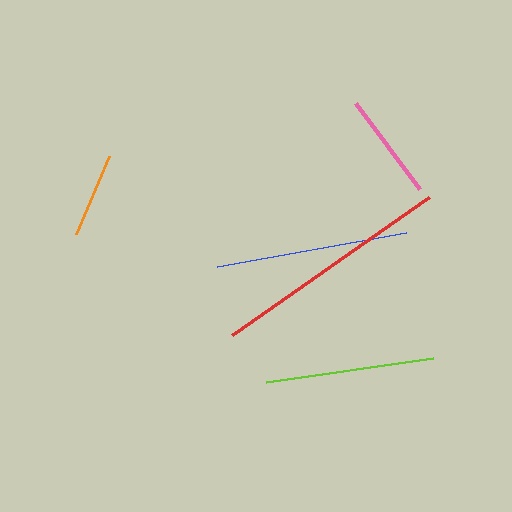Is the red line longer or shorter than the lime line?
The red line is longer than the lime line.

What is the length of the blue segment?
The blue segment is approximately 192 pixels long.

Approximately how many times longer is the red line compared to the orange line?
The red line is approximately 2.8 times the length of the orange line.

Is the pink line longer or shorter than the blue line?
The blue line is longer than the pink line.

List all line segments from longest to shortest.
From longest to shortest: red, blue, lime, pink, orange.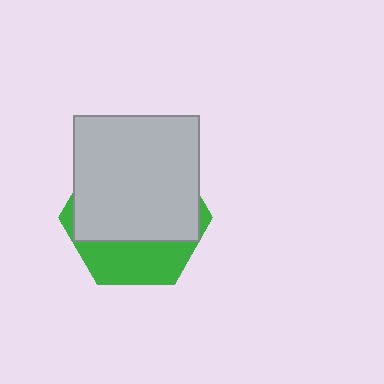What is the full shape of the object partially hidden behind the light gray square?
The partially hidden object is a green hexagon.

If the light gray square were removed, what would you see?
You would see the complete green hexagon.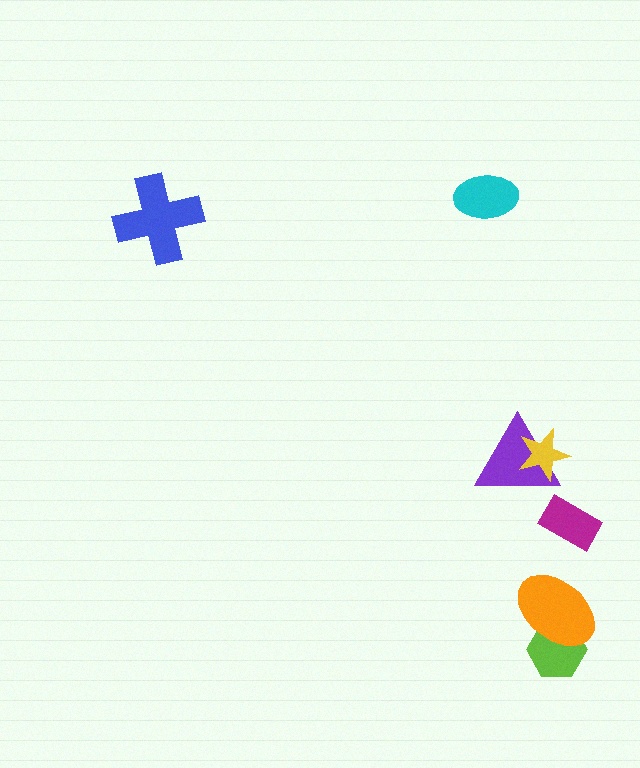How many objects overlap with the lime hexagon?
1 object overlaps with the lime hexagon.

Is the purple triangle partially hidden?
Yes, it is partially covered by another shape.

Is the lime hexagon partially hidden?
Yes, it is partially covered by another shape.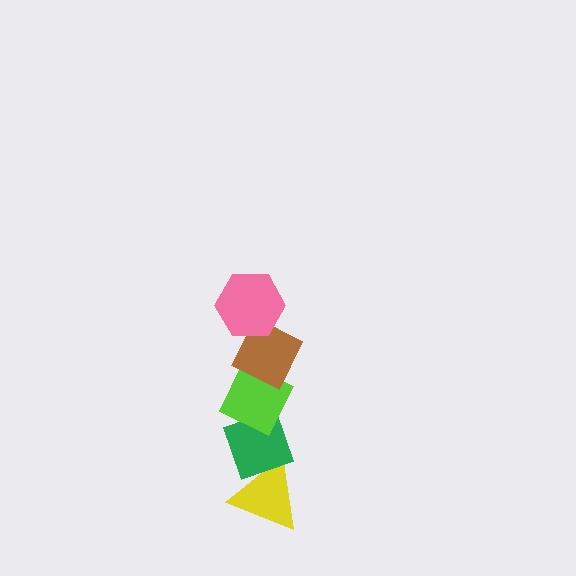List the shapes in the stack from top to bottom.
From top to bottom: the pink hexagon, the brown diamond, the lime diamond, the green diamond, the yellow triangle.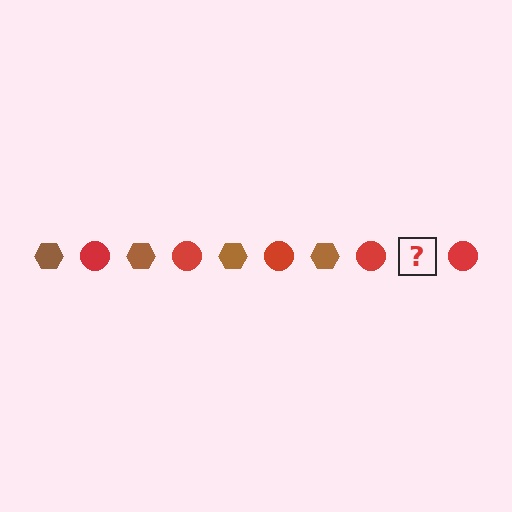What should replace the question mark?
The question mark should be replaced with a brown hexagon.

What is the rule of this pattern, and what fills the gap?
The rule is that the pattern alternates between brown hexagon and red circle. The gap should be filled with a brown hexagon.